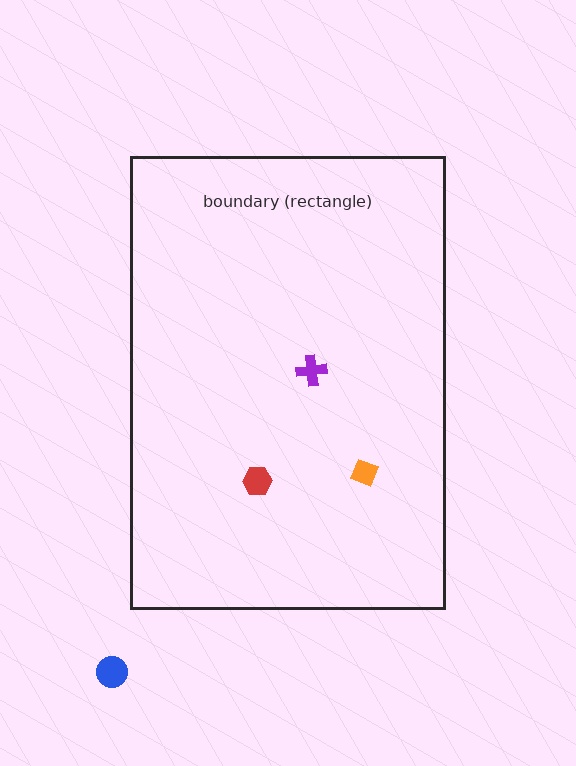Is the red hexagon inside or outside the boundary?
Inside.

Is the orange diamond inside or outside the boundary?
Inside.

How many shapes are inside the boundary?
3 inside, 1 outside.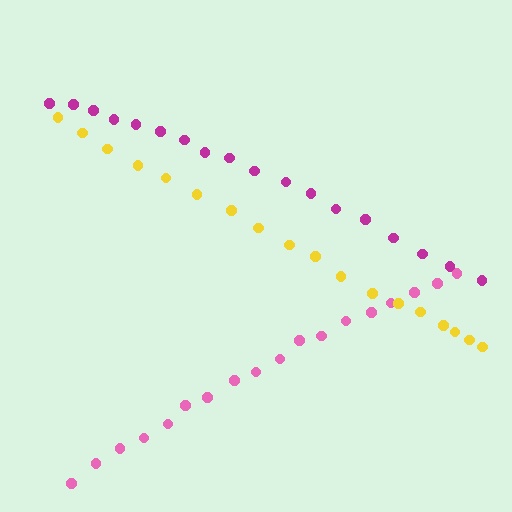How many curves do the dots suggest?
There are 3 distinct paths.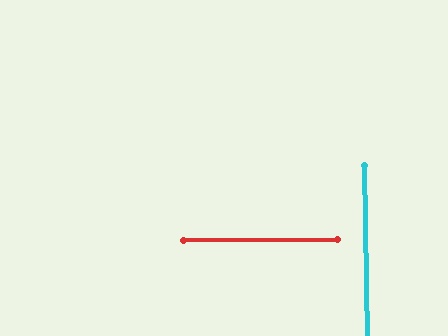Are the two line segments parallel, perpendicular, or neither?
Perpendicular — they meet at approximately 90°.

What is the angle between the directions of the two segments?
Approximately 90 degrees.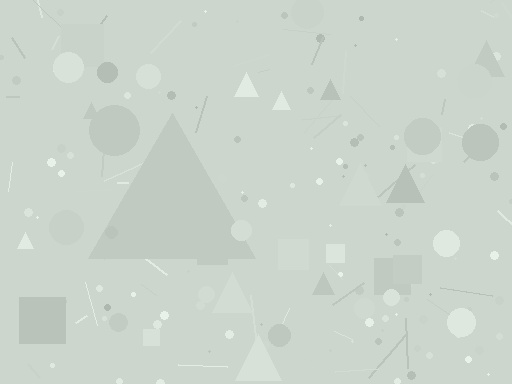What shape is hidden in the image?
A triangle is hidden in the image.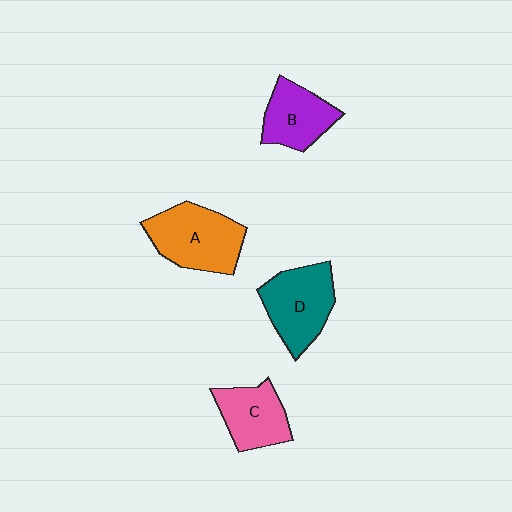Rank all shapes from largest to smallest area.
From largest to smallest: A (orange), D (teal), C (pink), B (purple).